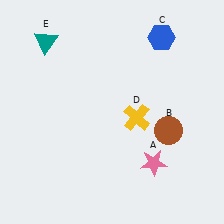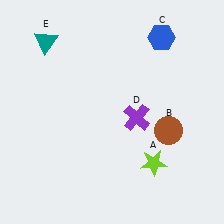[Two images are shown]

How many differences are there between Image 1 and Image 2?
There are 2 differences between the two images.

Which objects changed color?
A changed from pink to lime. D changed from yellow to purple.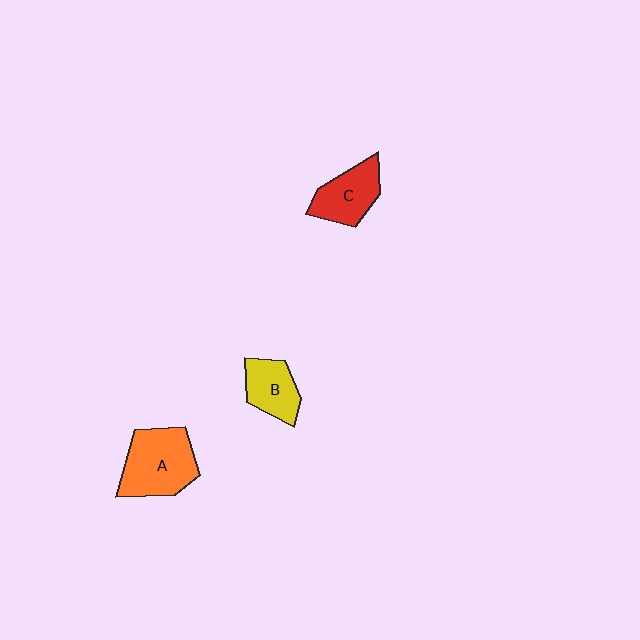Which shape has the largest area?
Shape A (orange).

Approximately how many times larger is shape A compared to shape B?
Approximately 1.6 times.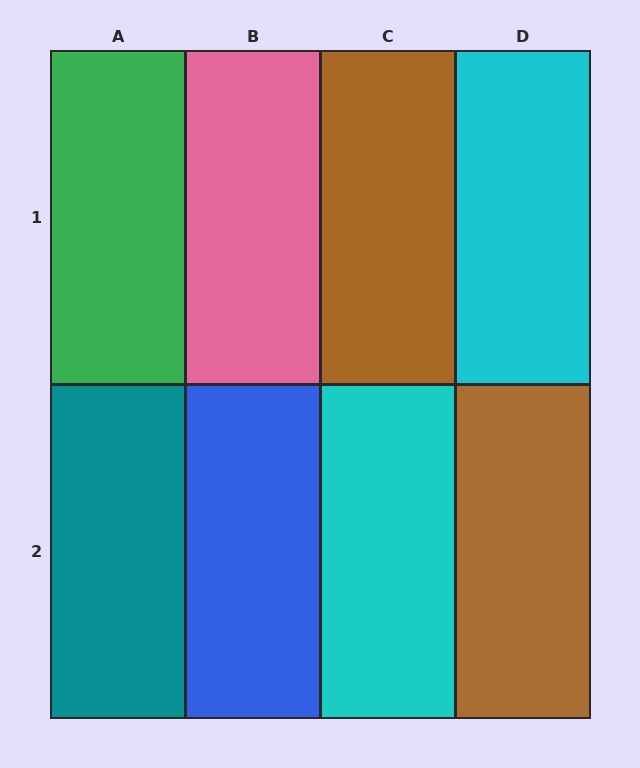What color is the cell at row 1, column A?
Green.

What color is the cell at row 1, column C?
Brown.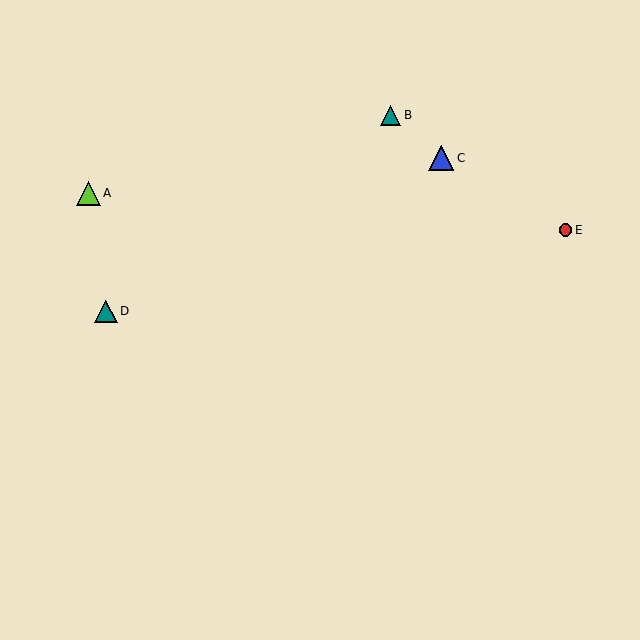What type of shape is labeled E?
Shape E is a red circle.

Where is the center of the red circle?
The center of the red circle is at (565, 230).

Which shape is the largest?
The blue triangle (labeled C) is the largest.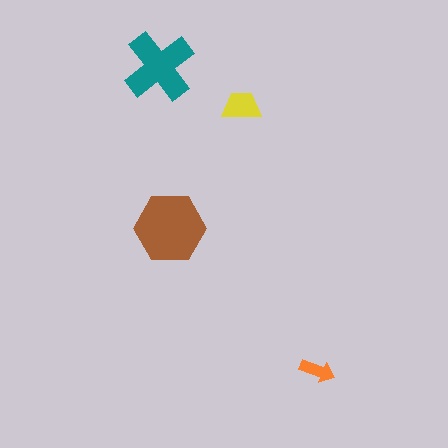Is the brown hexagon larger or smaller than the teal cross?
Larger.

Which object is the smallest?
The orange arrow.